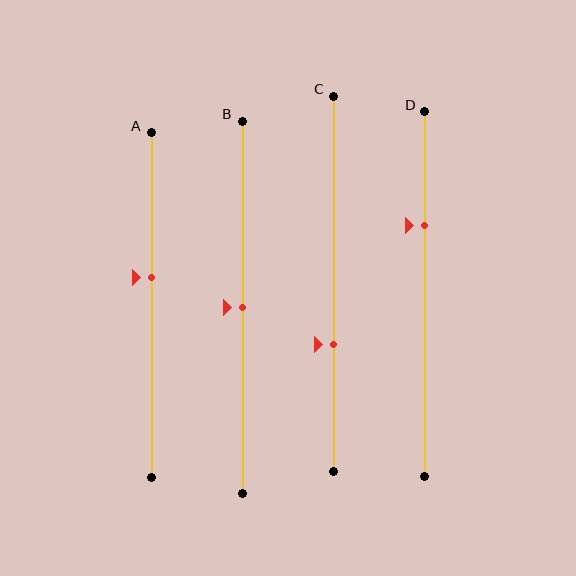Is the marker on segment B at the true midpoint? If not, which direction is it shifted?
Yes, the marker on segment B is at the true midpoint.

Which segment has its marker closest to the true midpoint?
Segment B has its marker closest to the true midpoint.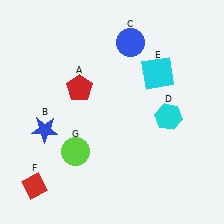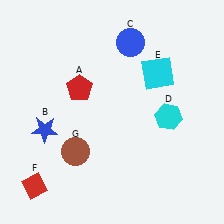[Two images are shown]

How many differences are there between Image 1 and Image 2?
There is 1 difference between the two images.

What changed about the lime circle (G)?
In Image 1, G is lime. In Image 2, it changed to brown.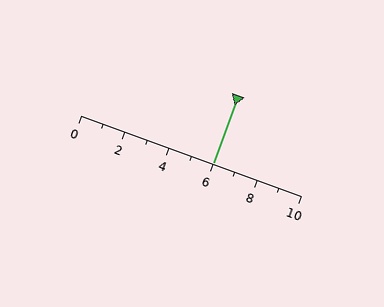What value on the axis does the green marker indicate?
The marker indicates approximately 6.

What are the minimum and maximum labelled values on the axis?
The axis runs from 0 to 10.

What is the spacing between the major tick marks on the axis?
The major ticks are spaced 2 apart.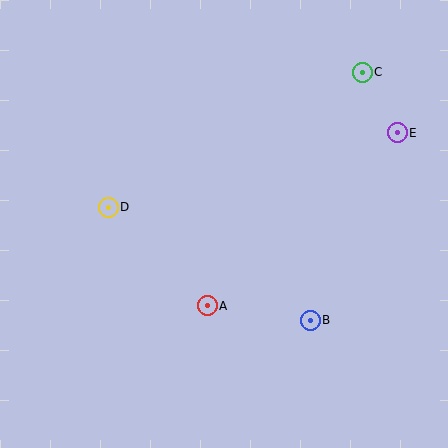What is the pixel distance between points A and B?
The distance between A and B is 104 pixels.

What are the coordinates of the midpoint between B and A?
The midpoint between B and A is at (259, 313).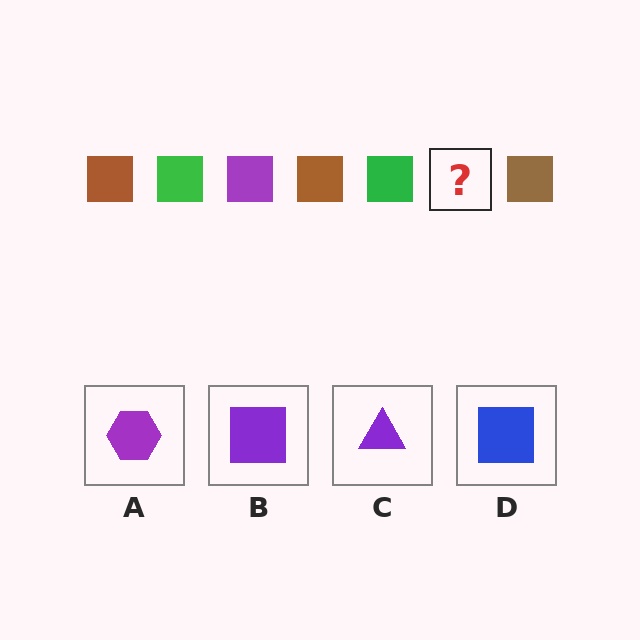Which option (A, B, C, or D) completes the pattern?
B.